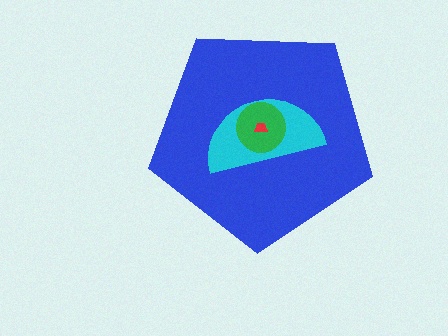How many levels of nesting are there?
4.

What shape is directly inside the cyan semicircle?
The green circle.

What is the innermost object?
The red trapezoid.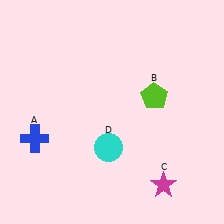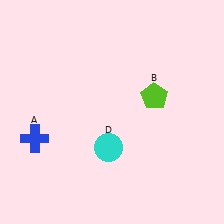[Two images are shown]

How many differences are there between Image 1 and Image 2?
There is 1 difference between the two images.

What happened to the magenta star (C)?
The magenta star (C) was removed in Image 2. It was in the bottom-right area of Image 1.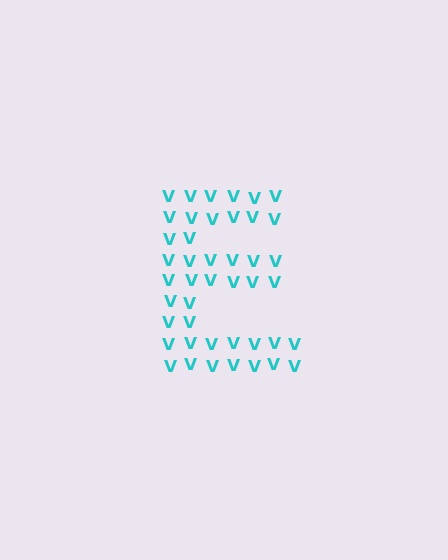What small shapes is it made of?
It is made of small letter V's.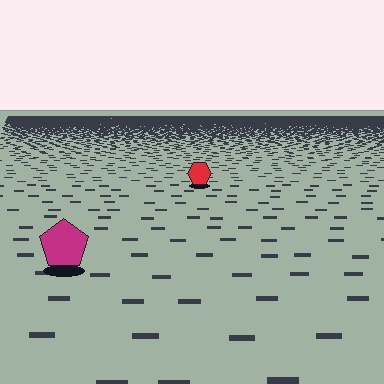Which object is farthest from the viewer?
The red hexagon is farthest from the viewer. It appears smaller and the ground texture around it is denser.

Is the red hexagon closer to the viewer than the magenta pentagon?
No. The magenta pentagon is closer — you can tell from the texture gradient: the ground texture is coarser near it.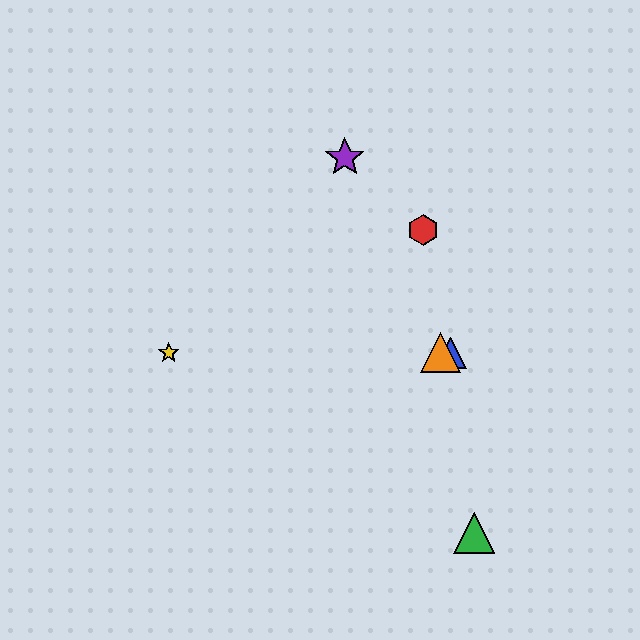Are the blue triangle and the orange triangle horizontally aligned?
Yes, both are at y≈353.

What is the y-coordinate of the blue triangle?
The blue triangle is at y≈353.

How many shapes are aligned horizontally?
3 shapes (the blue triangle, the yellow star, the orange triangle) are aligned horizontally.